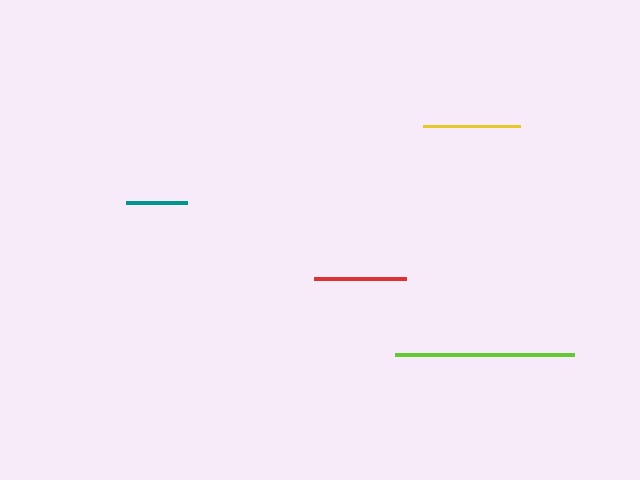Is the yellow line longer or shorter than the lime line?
The lime line is longer than the yellow line.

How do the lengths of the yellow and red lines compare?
The yellow and red lines are approximately the same length.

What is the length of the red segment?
The red segment is approximately 93 pixels long.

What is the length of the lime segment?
The lime segment is approximately 179 pixels long.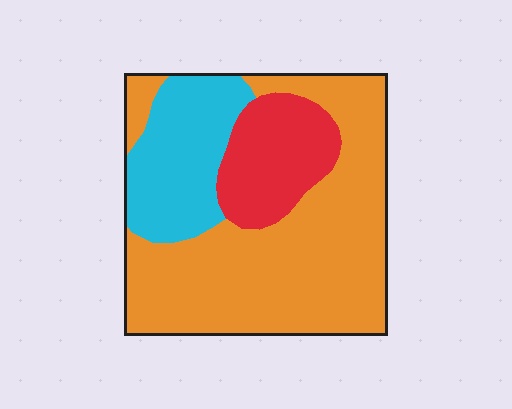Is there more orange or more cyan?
Orange.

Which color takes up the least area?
Red, at roughly 20%.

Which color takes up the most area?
Orange, at roughly 60%.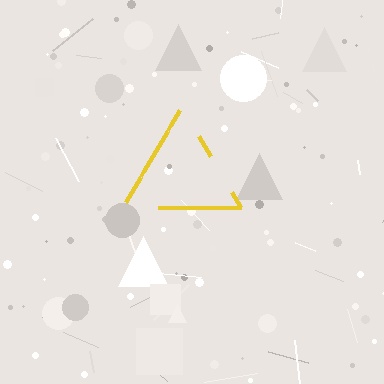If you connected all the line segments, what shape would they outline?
They would outline a triangle.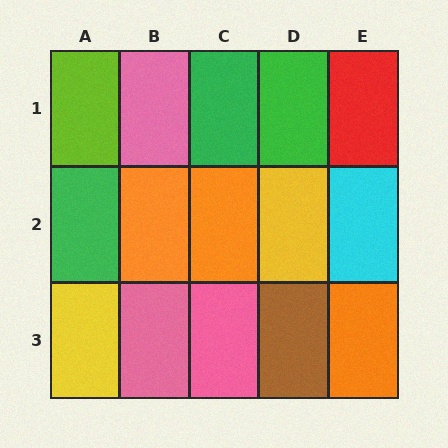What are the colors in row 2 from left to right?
Green, orange, orange, yellow, cyan.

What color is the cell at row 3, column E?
Orange.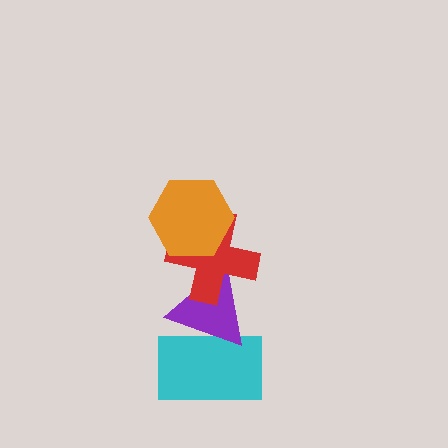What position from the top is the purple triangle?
The purple triangle is 3rd from the top.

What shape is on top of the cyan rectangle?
The purple triangle is on top of the cyan rectangle.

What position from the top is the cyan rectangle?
The cyan rectangle is 4th from the top.